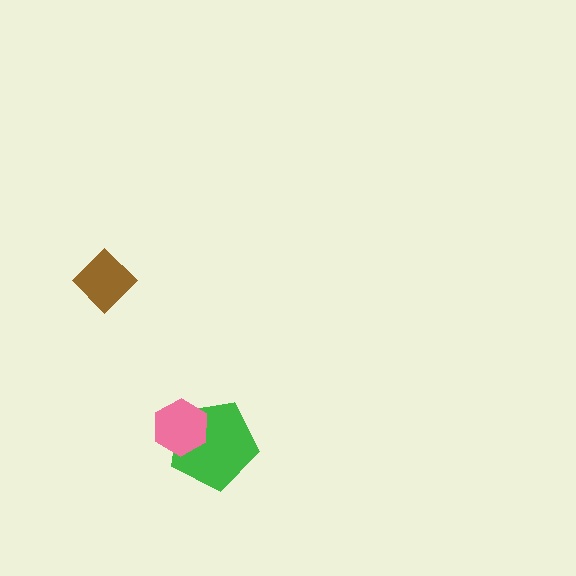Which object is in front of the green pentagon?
The pink hexagon is in front of the green pentagon.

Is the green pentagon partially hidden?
Yes, it is partially covered by another shape.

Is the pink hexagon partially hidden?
No, no other shape covers it.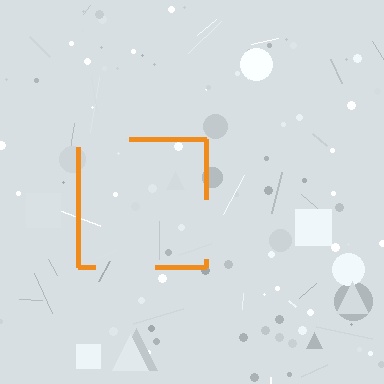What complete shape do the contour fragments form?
The contour fragments form a square.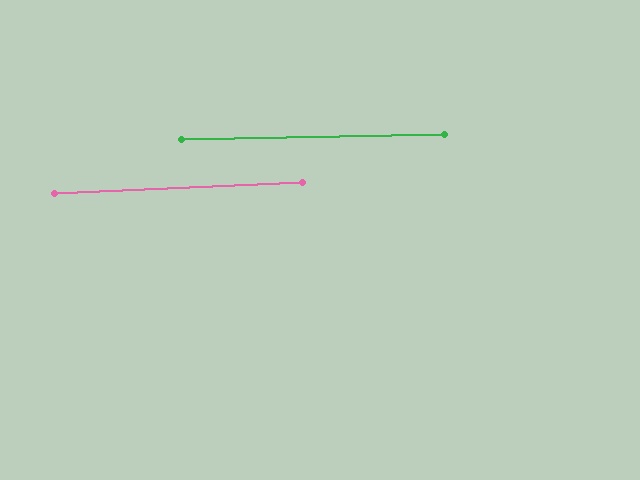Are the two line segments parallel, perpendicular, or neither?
Parallel — their directions differ by only 1.6°.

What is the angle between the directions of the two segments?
Approximately 2 degrees.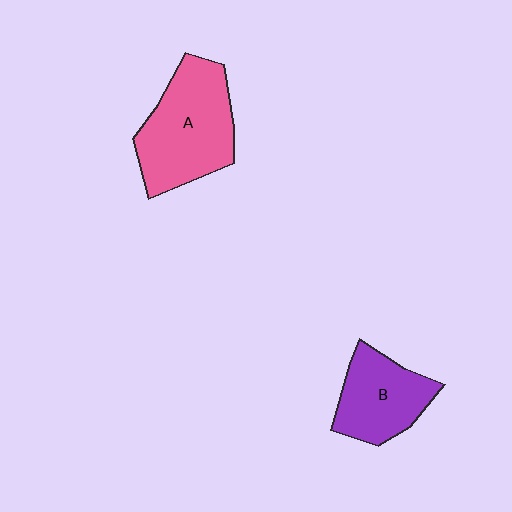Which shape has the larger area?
Shape A (pink).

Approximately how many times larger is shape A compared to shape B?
Approximately 1.4 times.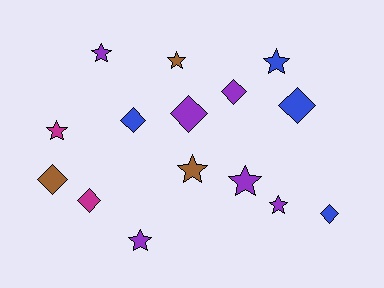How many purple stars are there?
There are 4 purple stars.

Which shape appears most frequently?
Star, with 8 objects.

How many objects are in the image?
There are 15 objects.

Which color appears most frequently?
Purple, with 6 objects.